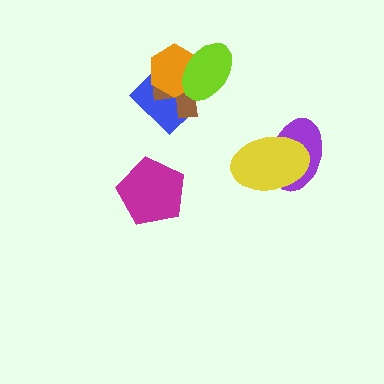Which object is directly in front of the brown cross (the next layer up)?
The orange hexagon is directly in front of the brown cross.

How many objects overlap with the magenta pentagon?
0 objects overlap with the magenta pentagon.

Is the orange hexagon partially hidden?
Yes, it is partially covered by another shape.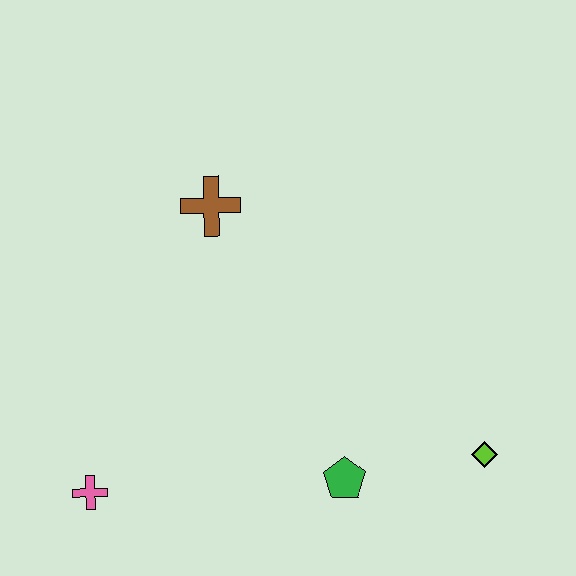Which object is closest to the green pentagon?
The lime diamond is closest to the green pentagon.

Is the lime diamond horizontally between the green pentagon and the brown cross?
No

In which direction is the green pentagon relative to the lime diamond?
The green pentagon is to the left of the lime diamond.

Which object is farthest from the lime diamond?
The pink cross is farthest from the lime diamond.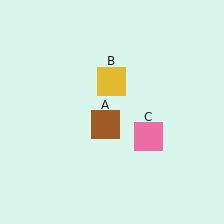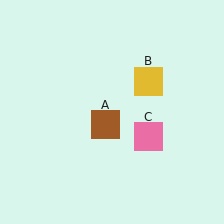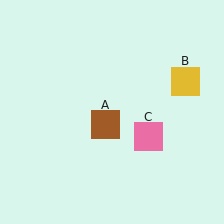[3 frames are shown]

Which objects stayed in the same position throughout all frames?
Brown square (object A) and pink square (object C) remained stationary.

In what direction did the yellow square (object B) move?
The yellow square (object B) moved right.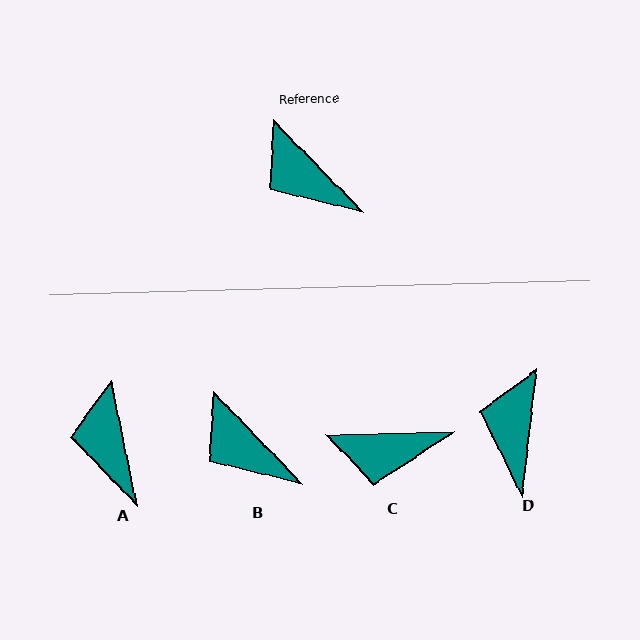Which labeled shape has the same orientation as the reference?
B.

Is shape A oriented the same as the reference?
No, it is off by about 33 degrees.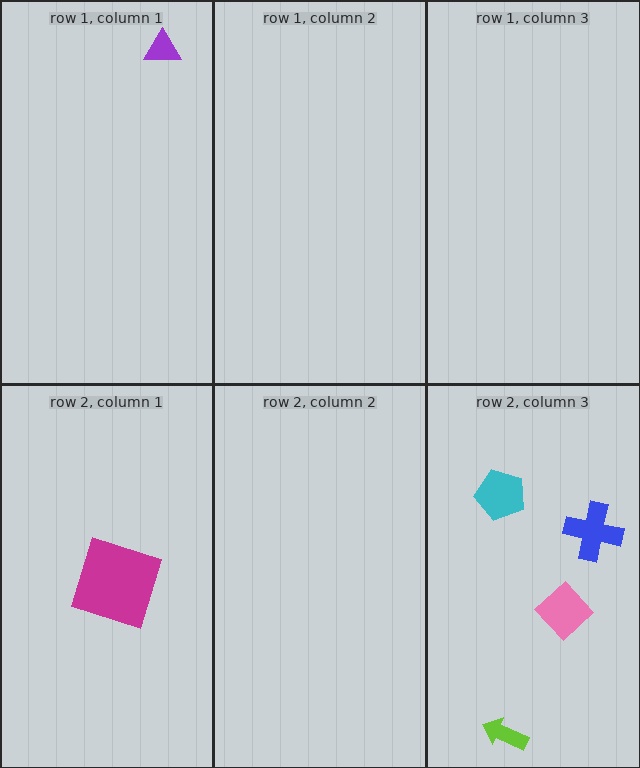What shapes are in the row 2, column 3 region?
The blue cross, the lime arrow, the cyan pentagon, the pink diamond.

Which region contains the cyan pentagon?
The row 2, column 3 region.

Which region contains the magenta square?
The row 2, column 1 region.